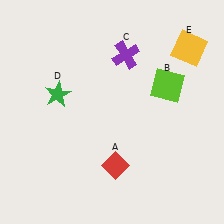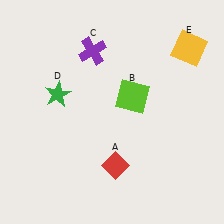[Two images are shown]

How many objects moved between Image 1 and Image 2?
2 objects moved between the two images.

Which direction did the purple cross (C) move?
The purple cross (C) moved left.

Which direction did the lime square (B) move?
The lime square (B) moved left.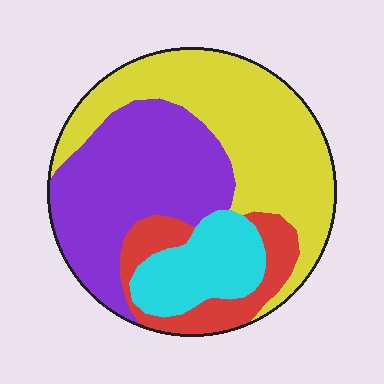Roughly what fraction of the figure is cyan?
Cyan covers 14% of the figure.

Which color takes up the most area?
Yellow, at roughly 40%.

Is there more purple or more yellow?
Yellow.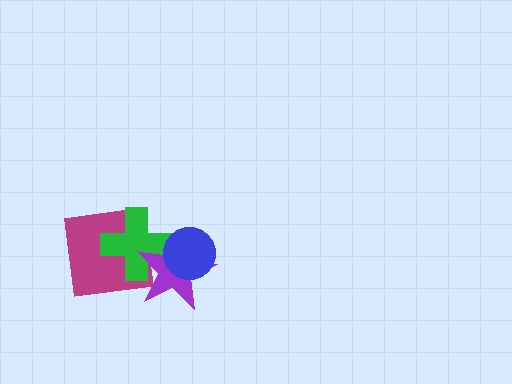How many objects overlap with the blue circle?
2 objects overlap with the blue circle.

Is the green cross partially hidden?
Yes, it is partially covered by another shape.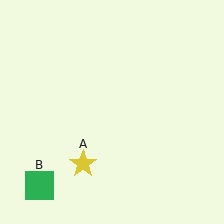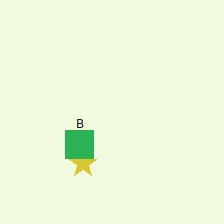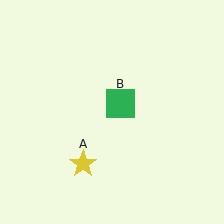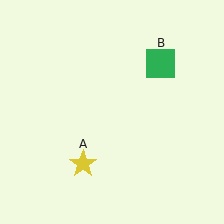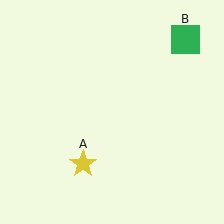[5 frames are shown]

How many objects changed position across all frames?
1 object changed position: green square (object B).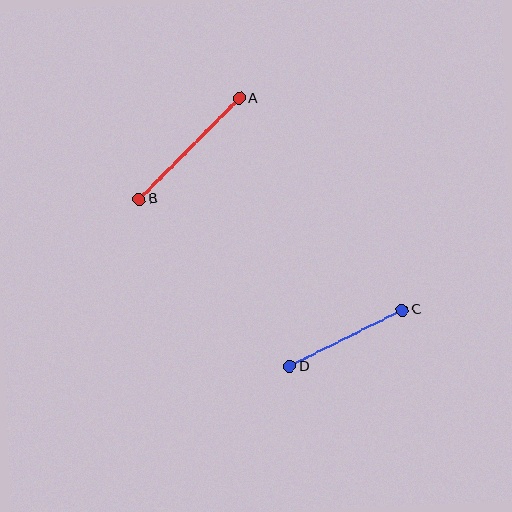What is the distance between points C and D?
The distance is approximately 126 pixels.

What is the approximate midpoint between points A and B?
The midpoint is at approximately (189, 149) pixels.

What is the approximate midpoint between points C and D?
The midpoint is at approximately (346, 338) pixels.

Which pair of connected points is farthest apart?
Points A and B are farthest apart.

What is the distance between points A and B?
The distance is approximately 143 pixels.